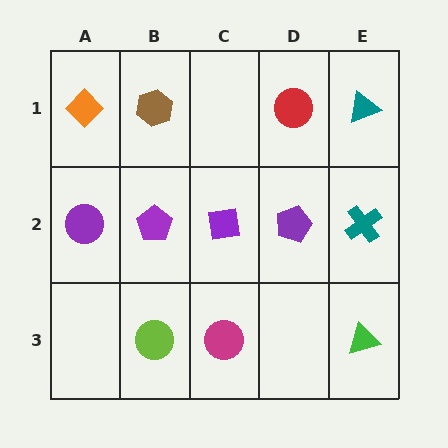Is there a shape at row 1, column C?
No, that cell is empty.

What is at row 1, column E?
A teal triangle.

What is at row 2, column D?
A purple pentagon.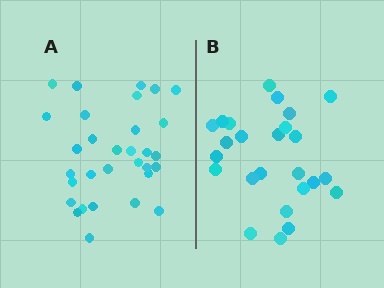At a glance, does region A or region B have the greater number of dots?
Region A (the left region) has more dots.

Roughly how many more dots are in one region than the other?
Region A has about 6 more dots than region B.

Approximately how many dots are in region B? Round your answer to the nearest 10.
About 20 dots. (The exact count is 25, which rounds to 20.)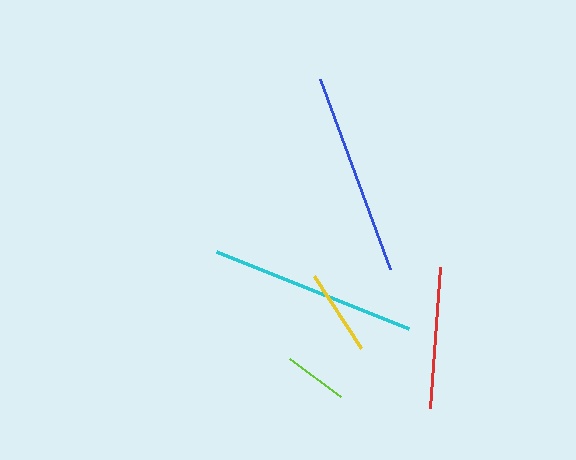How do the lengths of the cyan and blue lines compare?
The cyan and blue lines are approximately the same length.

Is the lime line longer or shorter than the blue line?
The blue line is longer than the lime line.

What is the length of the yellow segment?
The yellow segment is approximately 86 pixels long.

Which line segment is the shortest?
The lime line is the shortest at approximately 63 pixels.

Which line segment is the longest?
The cyan line is the longest at approximately 207 pixels.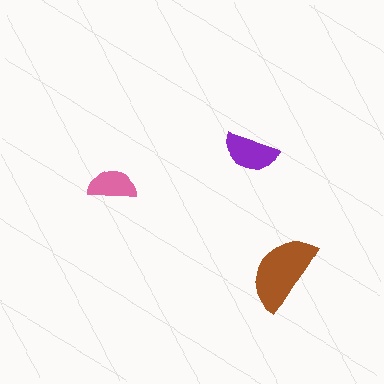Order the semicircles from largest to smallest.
the brown one, the purple one, the pink one.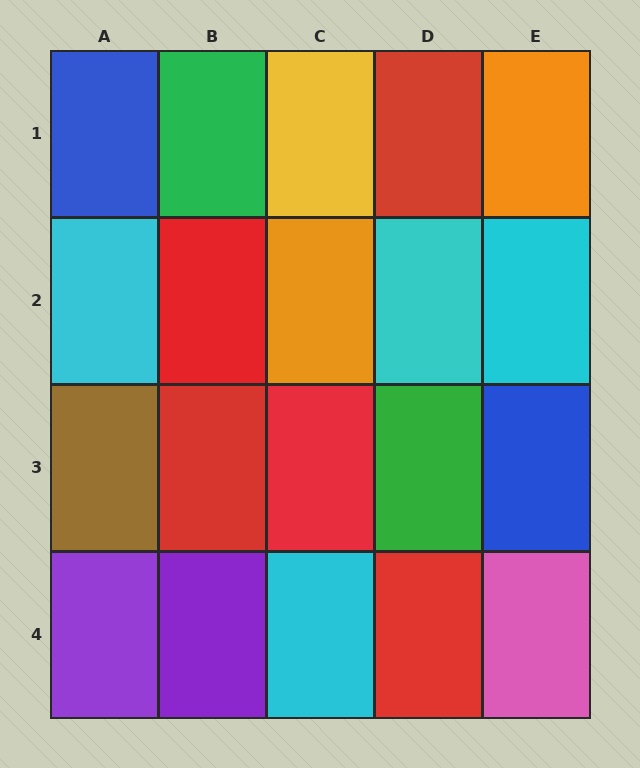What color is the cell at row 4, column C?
Cyan.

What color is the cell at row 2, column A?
Cyan.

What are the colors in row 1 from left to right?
Blue, green, yellow, red, orange.